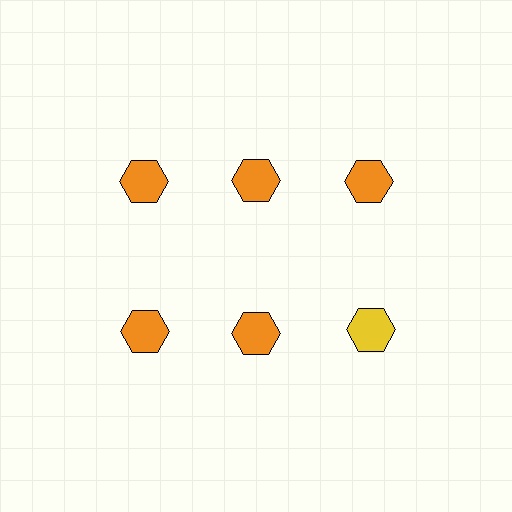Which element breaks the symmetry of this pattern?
The yellow hexagon in the second row, center column breaks the symmetry. All other shapes are orange hexagons.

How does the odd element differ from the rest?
It has a different color: yellow instead of orange.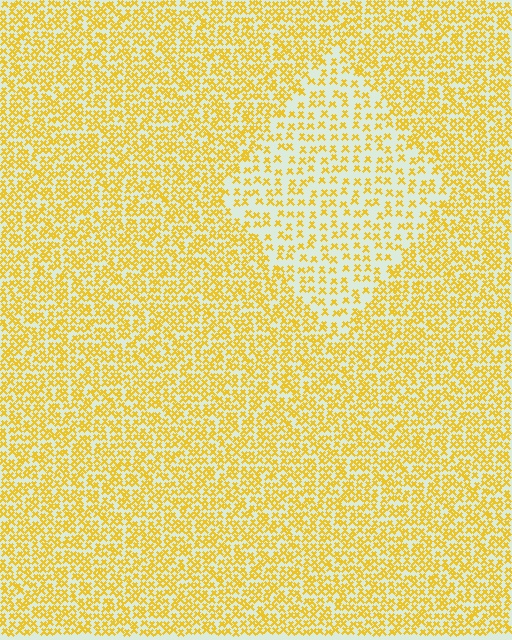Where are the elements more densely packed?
The elements are more densely packed outside the diamond boundary.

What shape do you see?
I see a diamond.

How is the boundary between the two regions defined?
The boundary is defined by a change in element density (approximately 2.0x ratio). All elements are the same color, size, and shape.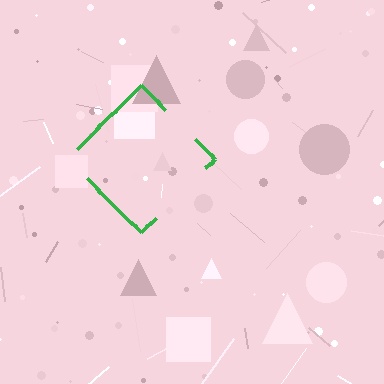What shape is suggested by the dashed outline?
The dashed outline suggests a diamond.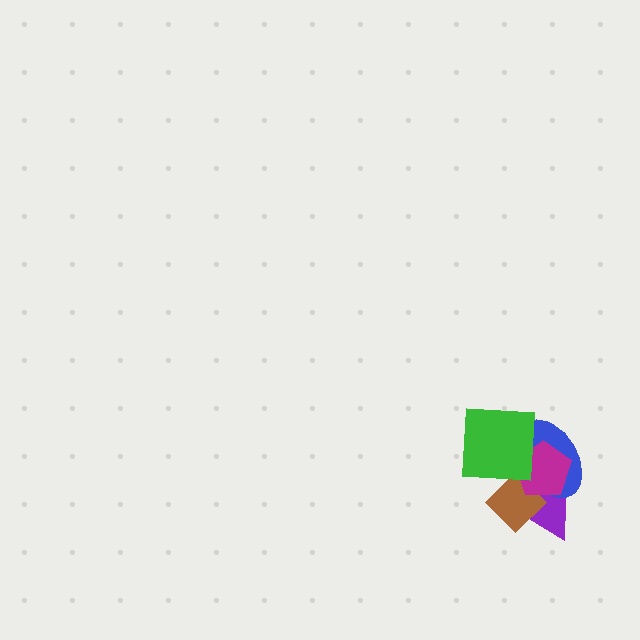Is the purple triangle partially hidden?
Yes, it is partially covered by another shape.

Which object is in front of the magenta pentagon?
The green square is in front of the magenta pentagon.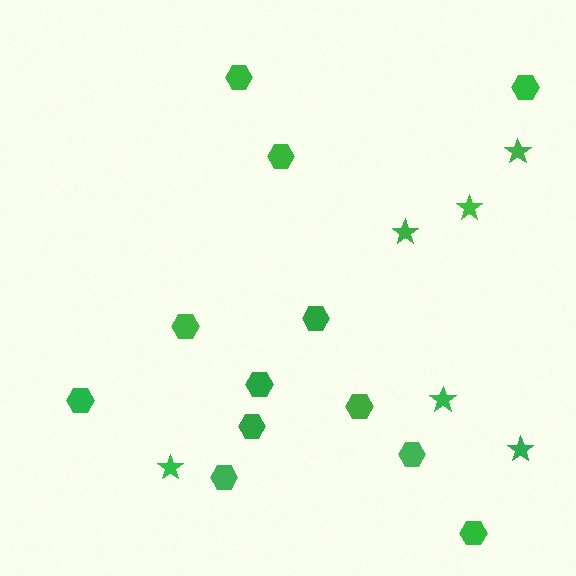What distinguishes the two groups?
There are 2 groups: one group of stars (6) and one group of hexagons (12).